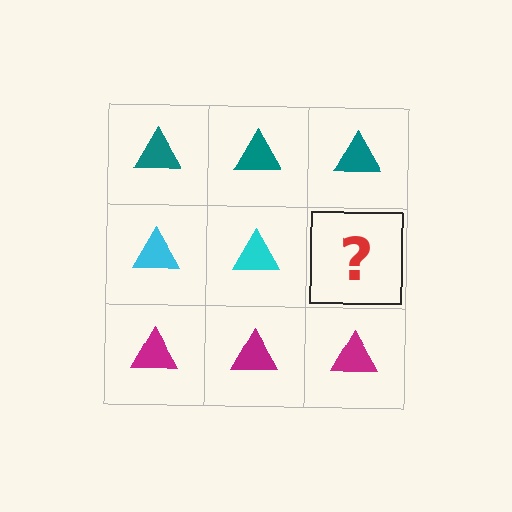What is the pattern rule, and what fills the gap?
The rule is that each row has a consistent color. The gap should be filled with a cyan triangle.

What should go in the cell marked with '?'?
The missing cell should contain a cyan triangle.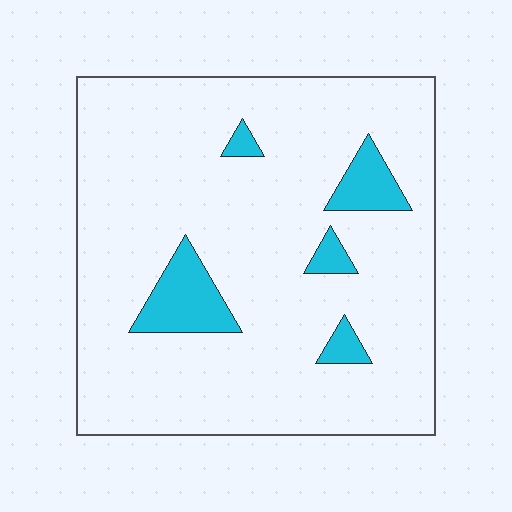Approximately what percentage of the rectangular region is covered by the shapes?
Approximately 10%.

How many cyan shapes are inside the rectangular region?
5.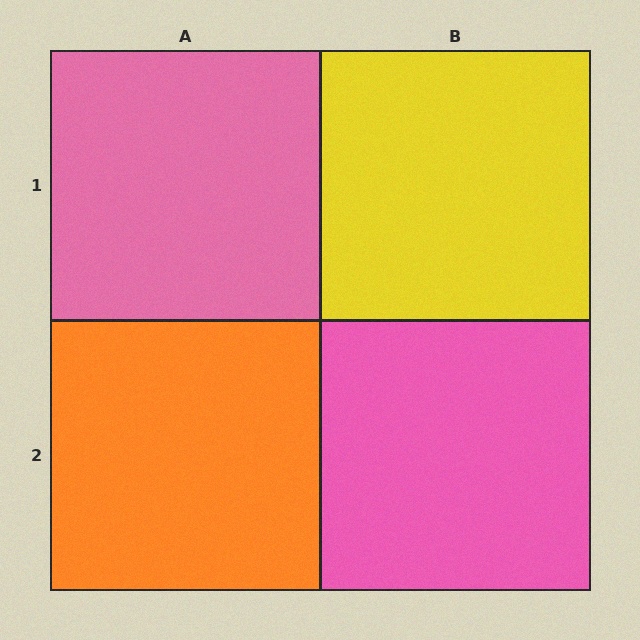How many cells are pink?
2 cells are pink.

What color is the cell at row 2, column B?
Pink.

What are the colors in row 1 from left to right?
Pink, yellow.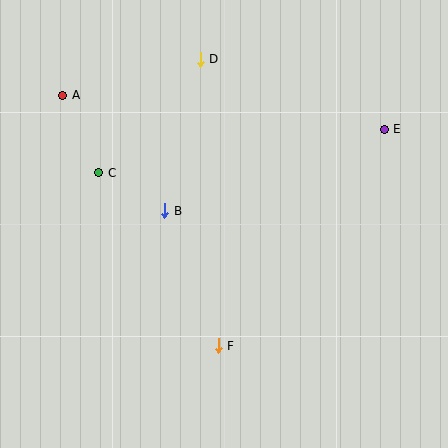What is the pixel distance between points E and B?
The distance between E and B is 234 pixels.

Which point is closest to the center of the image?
Point B at (165, 211) is closest to the center.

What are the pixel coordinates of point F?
Point F is at (218, 346).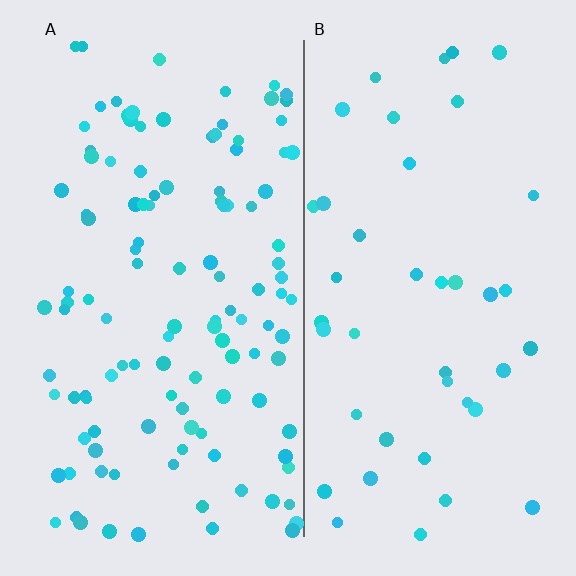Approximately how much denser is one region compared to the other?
Approximately 2.8× — region A over region B.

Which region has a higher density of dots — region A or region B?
A (the left).